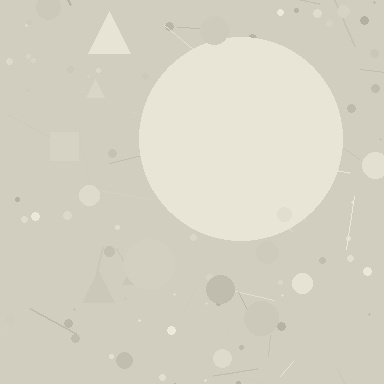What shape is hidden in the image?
A circle is hidden in the image.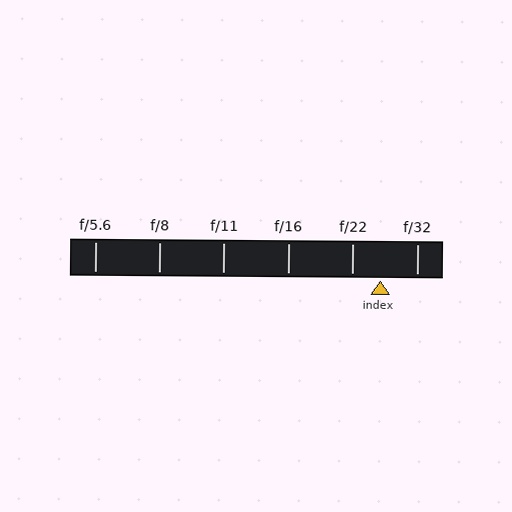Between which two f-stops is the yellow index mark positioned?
The index mark is between f/22 and f/32.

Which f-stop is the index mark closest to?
The index mark is closest to f/22.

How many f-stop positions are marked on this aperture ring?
There are 6 f-stop positions marked.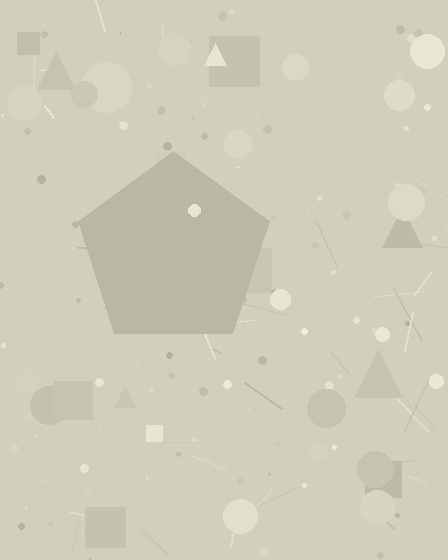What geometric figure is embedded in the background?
A pentagon is embedded in the background.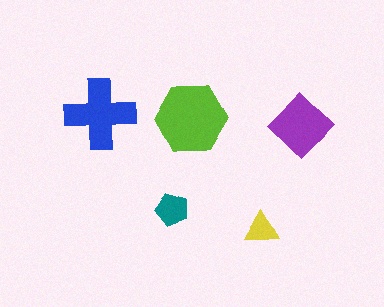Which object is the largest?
The lime hexagon.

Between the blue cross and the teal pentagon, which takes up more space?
The blue cross.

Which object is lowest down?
The yellow triangle is bottommost.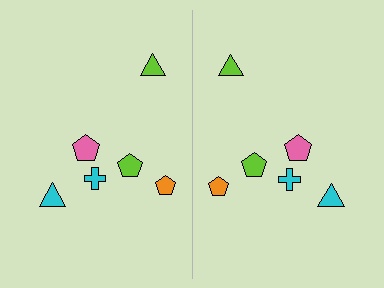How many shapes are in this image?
There are 12 shapes in this image.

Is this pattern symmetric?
Yes, this pattern has bilateral (reflection) symmetry.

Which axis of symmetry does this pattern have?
The pattern has a vertical axis of symmetry running through the center of the image.